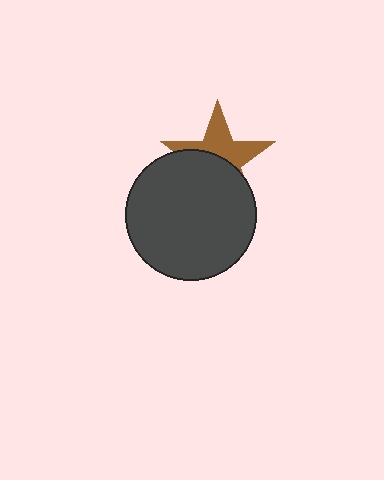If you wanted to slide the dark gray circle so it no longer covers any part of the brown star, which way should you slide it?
Slide it down — that is the most direct way to separate the two shapes.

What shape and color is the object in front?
The object in front is a dark gray circle.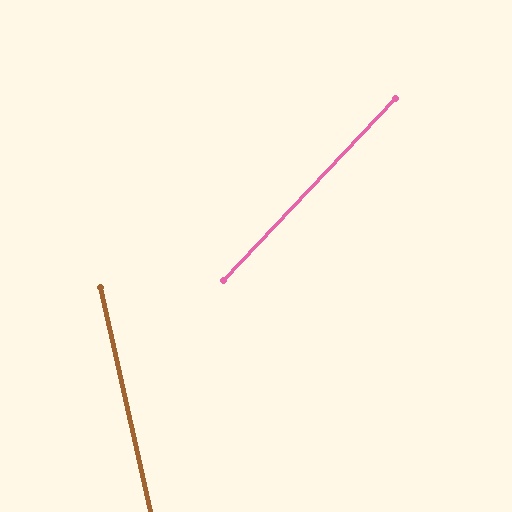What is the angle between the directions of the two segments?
Approximately 56 degrees.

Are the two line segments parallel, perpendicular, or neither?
Neither parallel nor perpendicular — they differ by about 56°.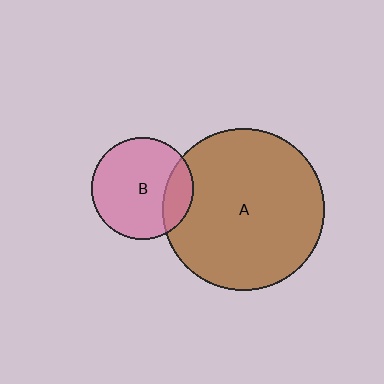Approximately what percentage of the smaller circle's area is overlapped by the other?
Approximately 20%.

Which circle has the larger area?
Circle A (brown).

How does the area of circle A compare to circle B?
Approximately 2.5 times.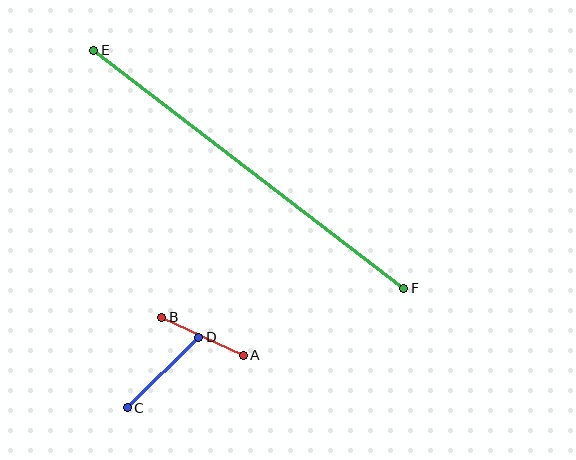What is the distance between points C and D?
The distance is approximately 101 pixels.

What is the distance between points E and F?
The distance is approximately 391 pixels.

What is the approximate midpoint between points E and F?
The midpoint is at approximately (249, 169) pixels.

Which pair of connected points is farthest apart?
Points E and F are farthest apart.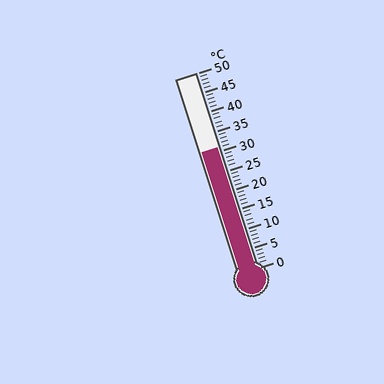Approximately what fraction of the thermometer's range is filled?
The thermometer is filled to approximately 60% of its range.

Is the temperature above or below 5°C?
The temperature is above 5°C.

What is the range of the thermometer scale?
The thermometer scale ranges from 0°C to 50°C.